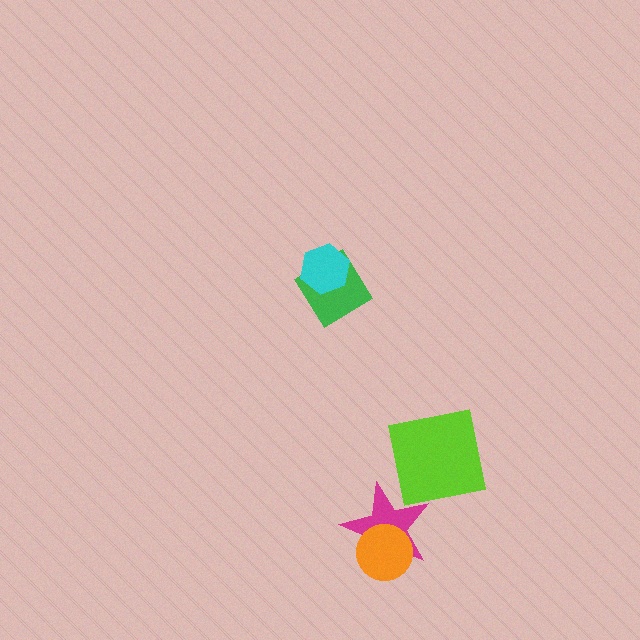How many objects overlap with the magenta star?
1 object overlaps with the magenta star.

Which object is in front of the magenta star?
The orange circle is in front of the magenta star.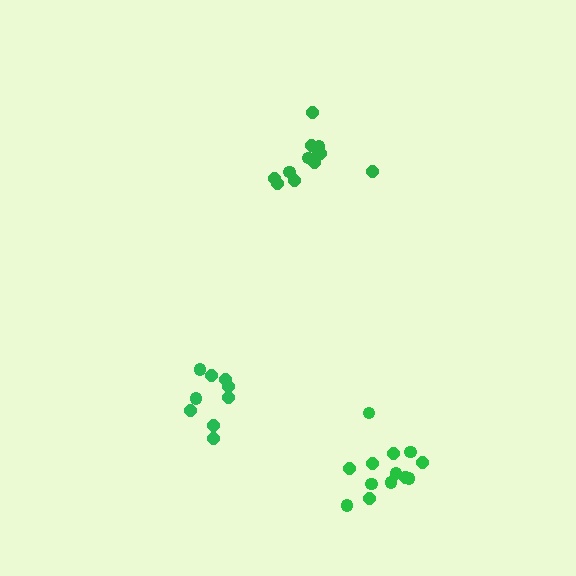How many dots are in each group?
Group 1: 9 dots, Group 2: 12 dots, Group 3: 13 dots (34 total).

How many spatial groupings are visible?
There are 3 spatial groupings.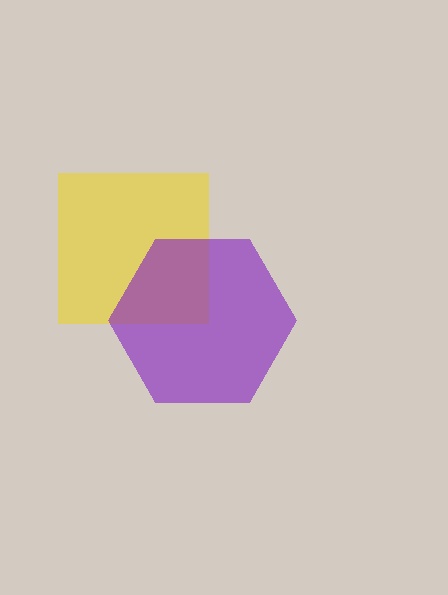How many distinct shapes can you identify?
There are 2 distinct shapes: a yellow square, a purple hexagon.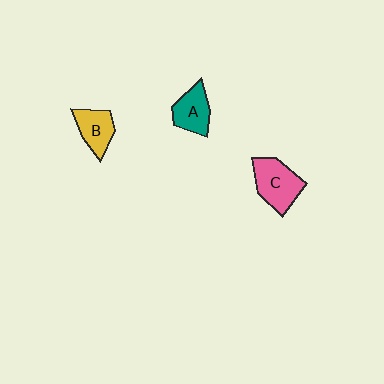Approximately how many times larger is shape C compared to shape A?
Approximately 1.4 times.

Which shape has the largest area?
Shape C (pink).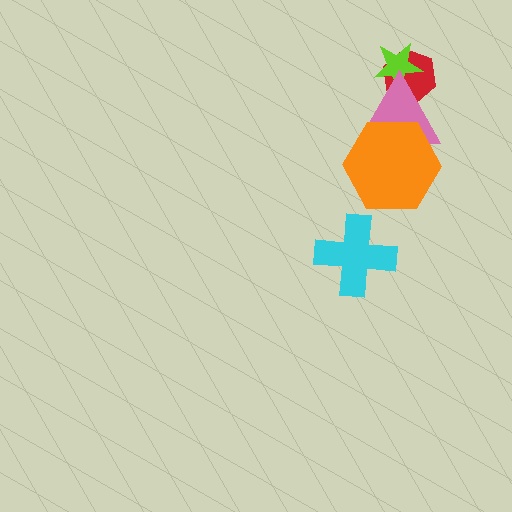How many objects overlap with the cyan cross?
0 objects overlap with the cyan cross.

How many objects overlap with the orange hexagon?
1 object overlaps with the orange hexagon.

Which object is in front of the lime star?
The pink triangle is in front of the lime star.